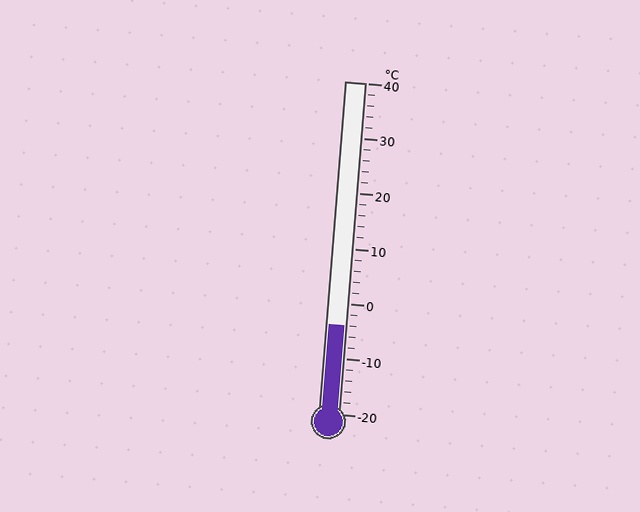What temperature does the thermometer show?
The thermometer shows approximately -4°C.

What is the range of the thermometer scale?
The thermometer scale ranges from -20°C to 40°C.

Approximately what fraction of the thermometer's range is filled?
The thermometer is filled to approximately 25% of its range.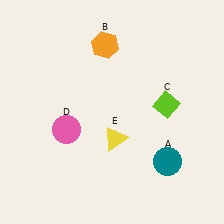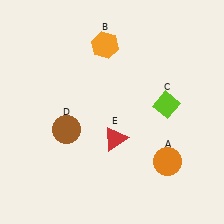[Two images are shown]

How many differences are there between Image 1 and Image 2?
There are 3 differences between the two images.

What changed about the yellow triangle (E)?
In Image 1, E is yellow. In Image 2, it changed to red.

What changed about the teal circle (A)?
In Image 1, A is teal. In Image 2, it changed to orange.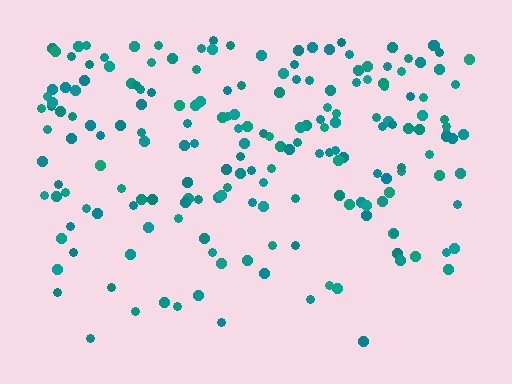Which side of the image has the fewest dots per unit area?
The bottom.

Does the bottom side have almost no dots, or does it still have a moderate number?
Still a moderate number, just noticeably fewer than the top.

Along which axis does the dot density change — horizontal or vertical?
Vertical.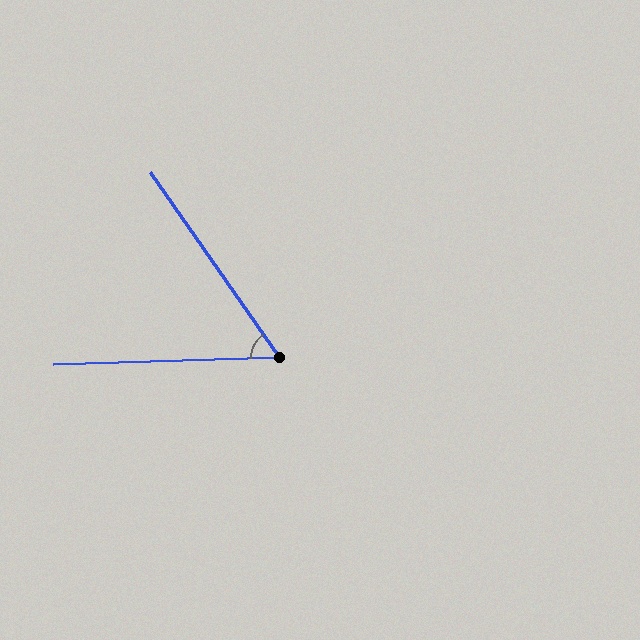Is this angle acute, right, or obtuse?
It is acute.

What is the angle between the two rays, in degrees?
Approximately 57 degrees.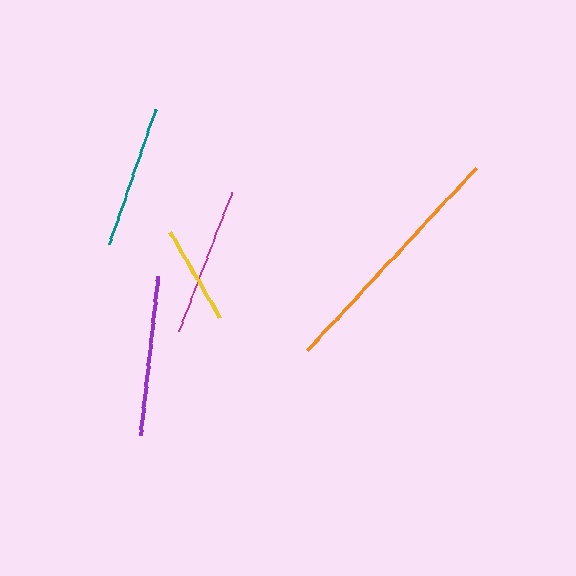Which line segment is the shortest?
The yellow line is the shortest at approximately 99 pixels.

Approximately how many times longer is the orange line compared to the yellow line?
The orange line is approximately 2.5 times the length of the yellow line.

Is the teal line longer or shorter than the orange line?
The orange line is longer than the teal line.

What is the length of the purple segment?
The purple segment is approximately 159 pixels long.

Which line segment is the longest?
The orange line is the longest at approximately 248 pixels.